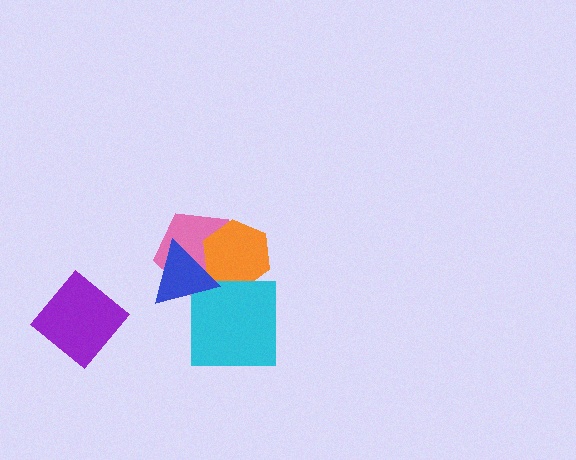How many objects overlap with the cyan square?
2 objects overlap with the cyan square.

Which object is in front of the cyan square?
The blue triangle is in front of the cyan square.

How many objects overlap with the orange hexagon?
3 objects overlap with the orange hexagon.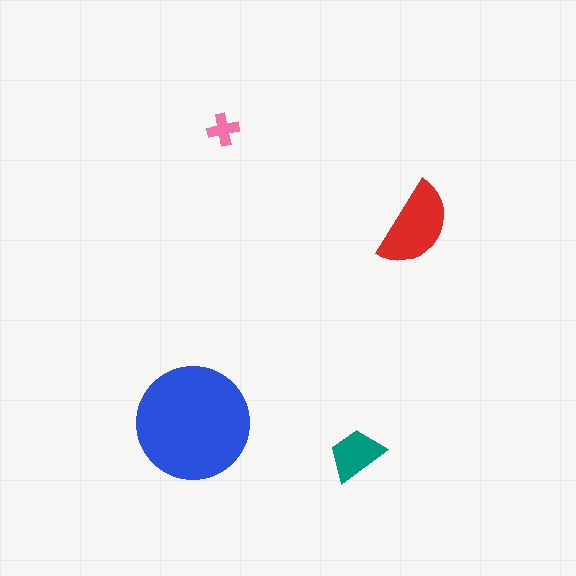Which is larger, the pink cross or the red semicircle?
The red semicircle.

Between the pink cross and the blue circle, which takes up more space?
The blue circle.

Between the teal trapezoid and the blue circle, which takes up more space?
The blue circle.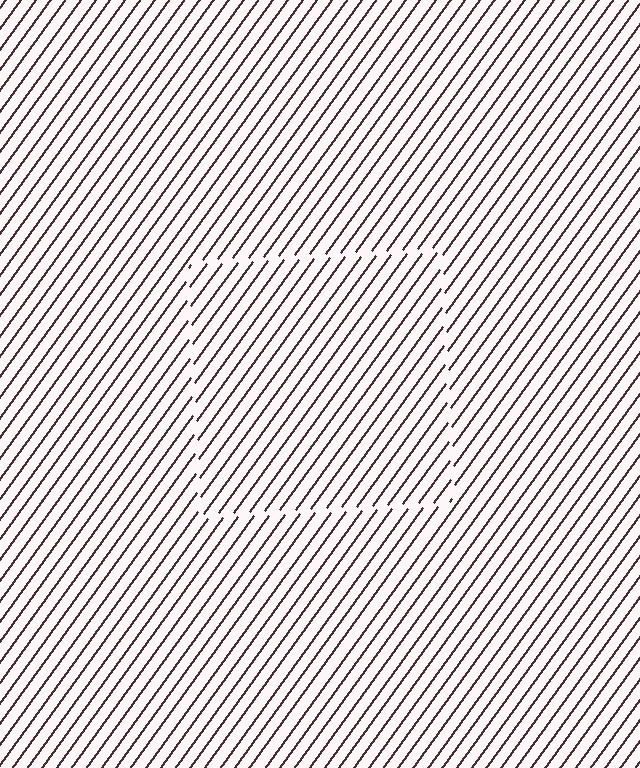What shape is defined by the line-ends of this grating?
An illusory square. The interior of the shape contains the same grating, shifted by half a period — the contour is defined by the phase discontinuity where line-ends from the inner and outer gratings abut.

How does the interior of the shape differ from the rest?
The interior of the shape contains the same grating, shifted by half a period — the contour is defined by the phase discontinuity where line-ends from the inner and outer gratings abut.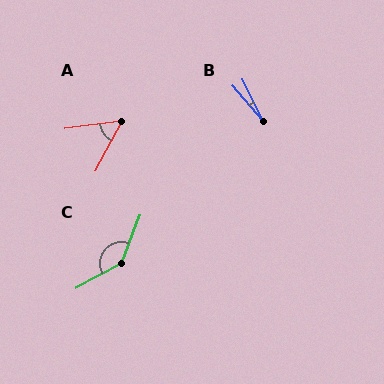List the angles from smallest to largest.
B (16°), A (54°), C (138°).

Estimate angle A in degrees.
Approximately 54 degrees.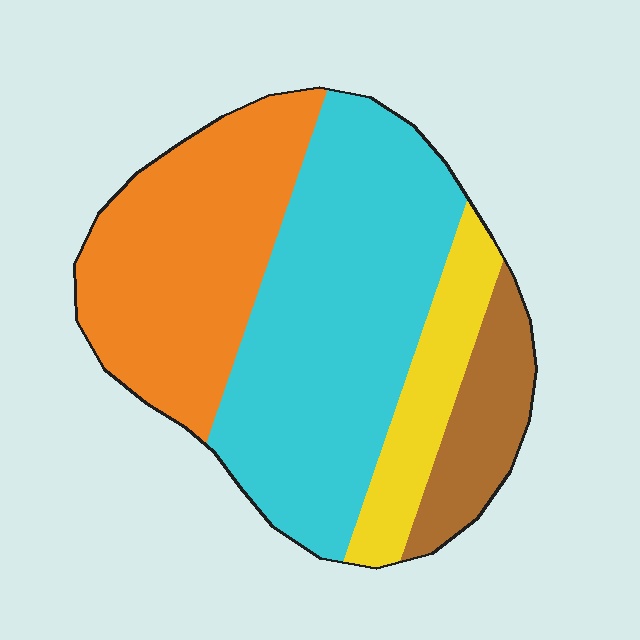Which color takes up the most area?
Cyan, at roughly 45%.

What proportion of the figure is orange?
Orange takes up about one third (1/3) of the figure.